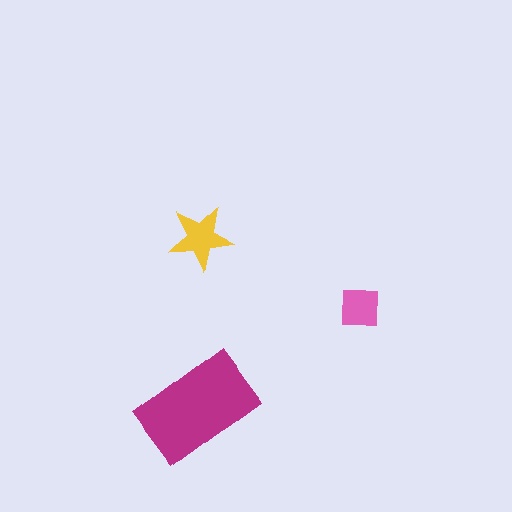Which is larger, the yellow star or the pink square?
The yellow star.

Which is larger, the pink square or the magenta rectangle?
The magenta rectangle.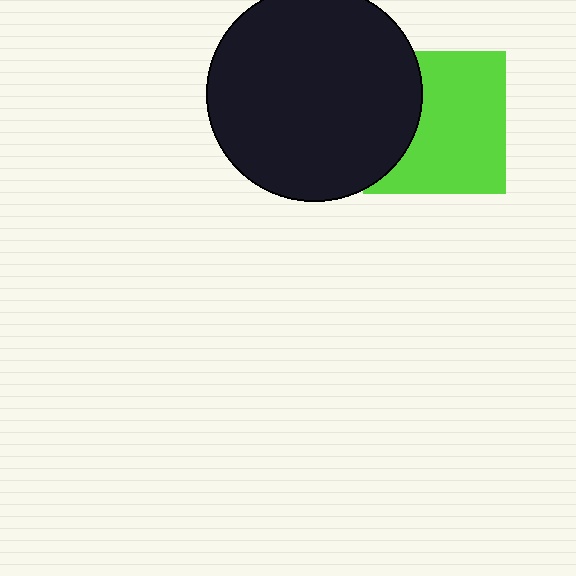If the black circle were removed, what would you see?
You would see the complete lime square.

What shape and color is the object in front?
The object in front is a black circle.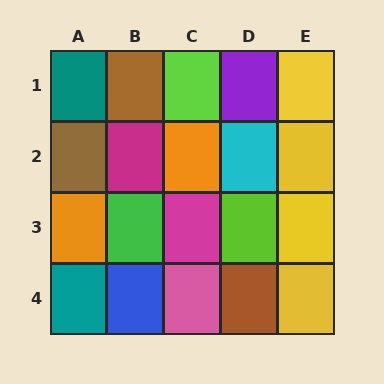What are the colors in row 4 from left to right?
Teal, blue, pink, brown, yellow.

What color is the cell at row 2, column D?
Cyan.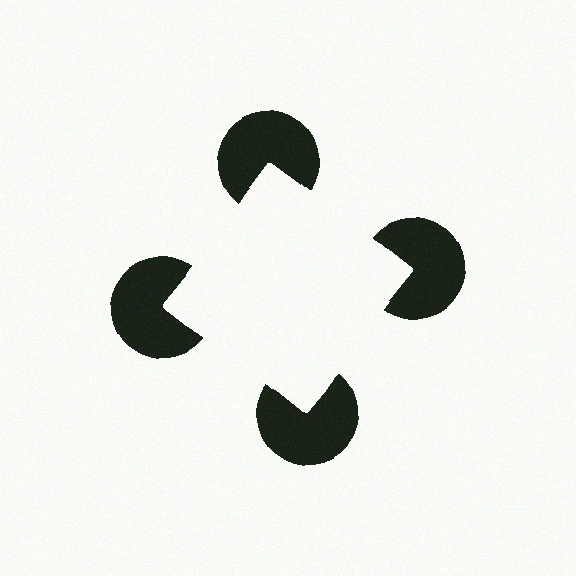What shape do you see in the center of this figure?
An illusory square — its edges are inferred from the aligned wedge cuts in the pac-man discs, not physically drawn.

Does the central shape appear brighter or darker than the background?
It typically appears slightly brighter than the background, even though no actual brightness change is drawn.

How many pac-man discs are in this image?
There are 4 — one at each vertex of the illusory square.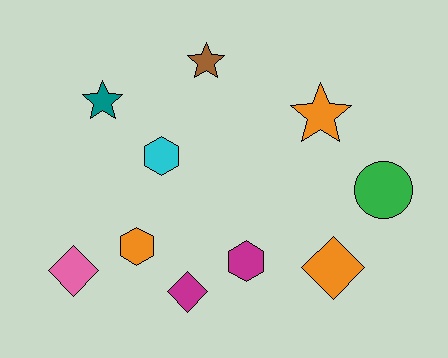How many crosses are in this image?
There are no crosses.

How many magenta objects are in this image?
There are 2 magenta objects.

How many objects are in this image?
There are 10 objects.